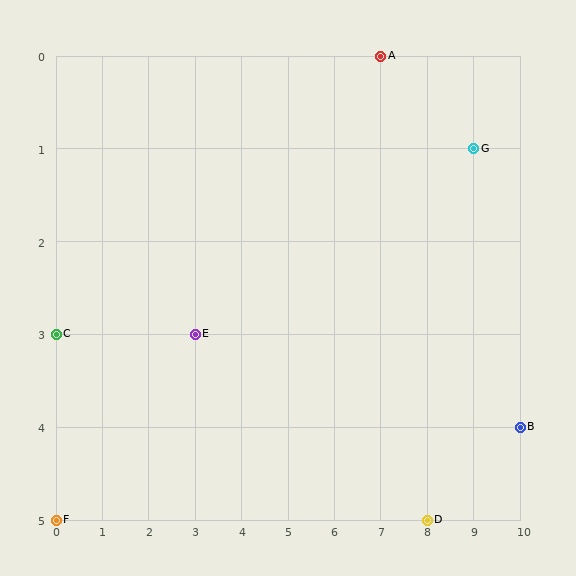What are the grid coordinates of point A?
Point A is at grid coordinates (7, 0).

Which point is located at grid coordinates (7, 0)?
Point A is at (7, 0).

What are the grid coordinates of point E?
Point E is at grid coordinates (3, 3).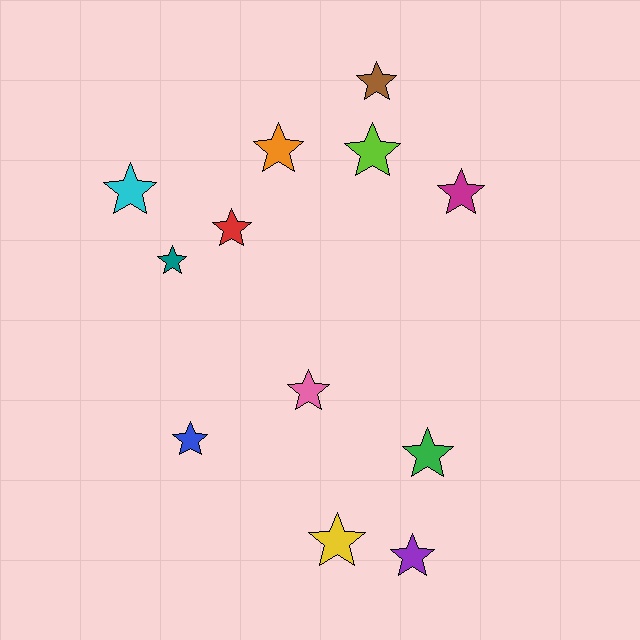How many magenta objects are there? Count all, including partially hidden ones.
There is 1 magenta object.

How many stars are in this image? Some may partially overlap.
There are 12 stars.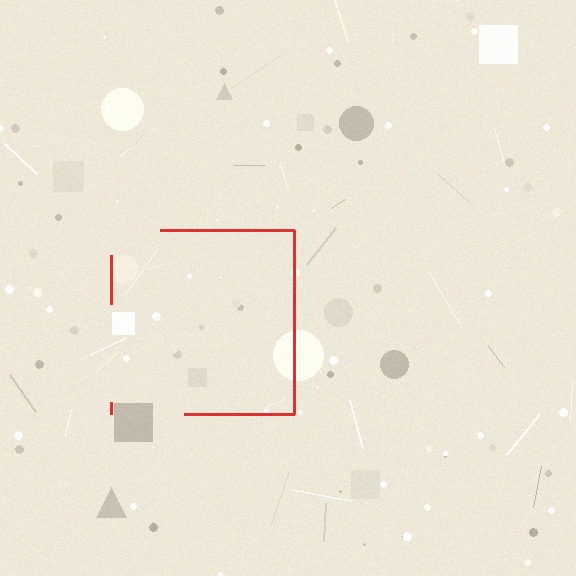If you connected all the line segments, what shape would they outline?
They would outline a square.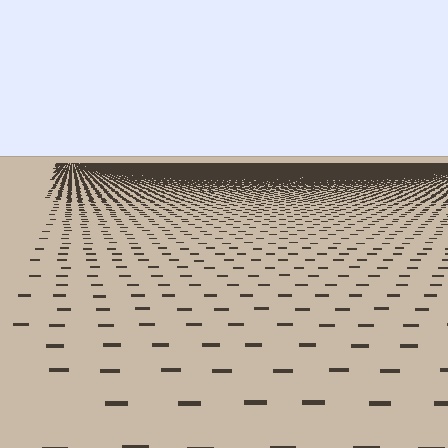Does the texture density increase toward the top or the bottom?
Density increases toward the top.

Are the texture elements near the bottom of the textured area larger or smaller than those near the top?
Larger. Near the bottom, elements are closer to the viewer and appear at a bigger on-screen size.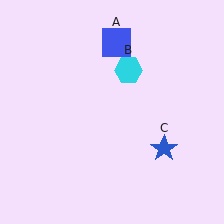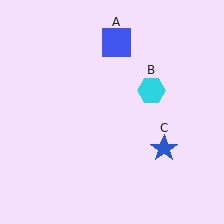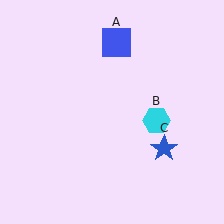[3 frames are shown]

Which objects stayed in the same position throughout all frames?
Blue square (object A) and blue star (object C) remained stationary.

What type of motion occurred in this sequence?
The cyan hexagon (object B) rotated clockwise around the center of the scene.